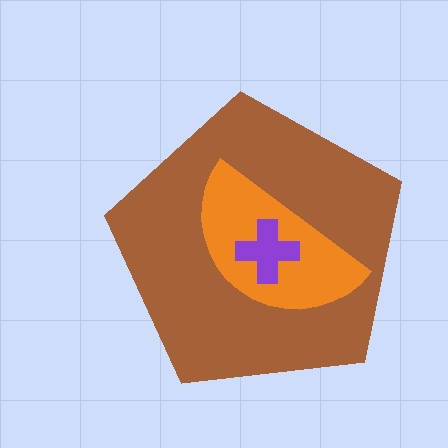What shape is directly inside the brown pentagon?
The orange semicircle.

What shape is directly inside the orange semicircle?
The purple cross.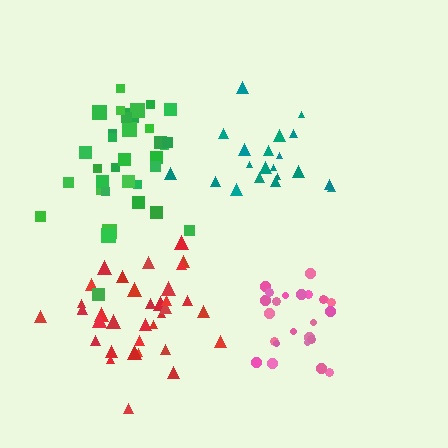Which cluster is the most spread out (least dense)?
Teal.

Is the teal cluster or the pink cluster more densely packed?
Pink.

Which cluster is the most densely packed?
Pink.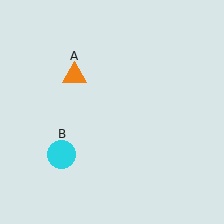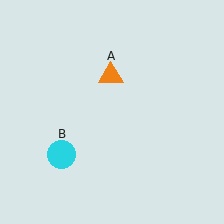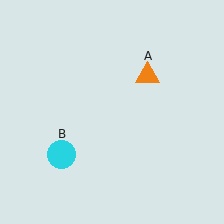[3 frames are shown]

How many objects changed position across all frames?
1 object changed position: orange triangle (object A).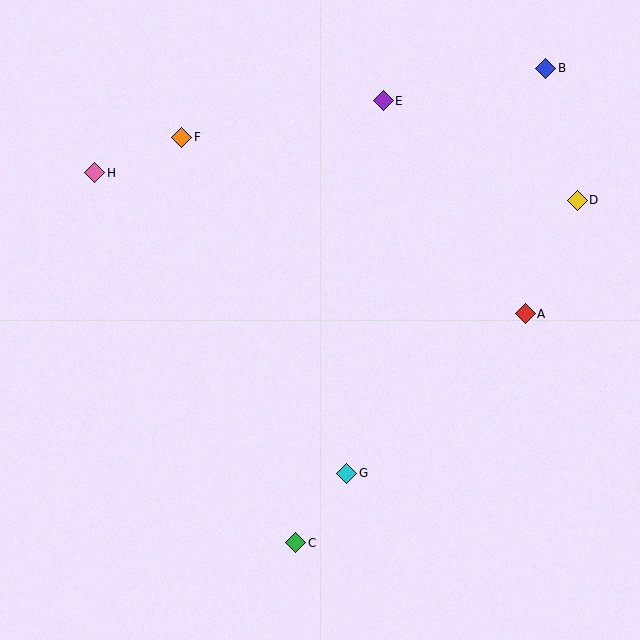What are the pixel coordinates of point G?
Point G is at (347, 473).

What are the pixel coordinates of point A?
Point A is at (525, 314).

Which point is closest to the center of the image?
Point G at (347, 473) is closest to the center.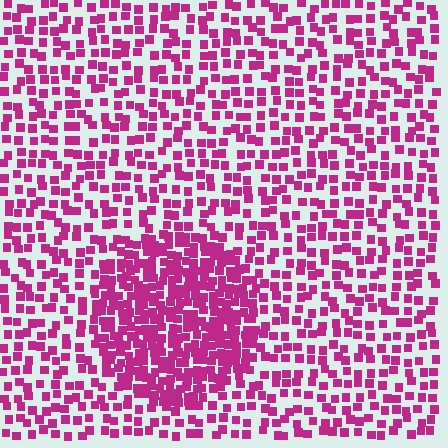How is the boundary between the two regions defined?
The boundary is defined by a change in element density (approximately 2.2x ratio). All elements are the same color, size, and shape.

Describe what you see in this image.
The image contains small magenta elements arranged at two different densities. A circle-shaped region is visible where the elements are more densely packed than the surrounding area.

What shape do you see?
I see a circle.